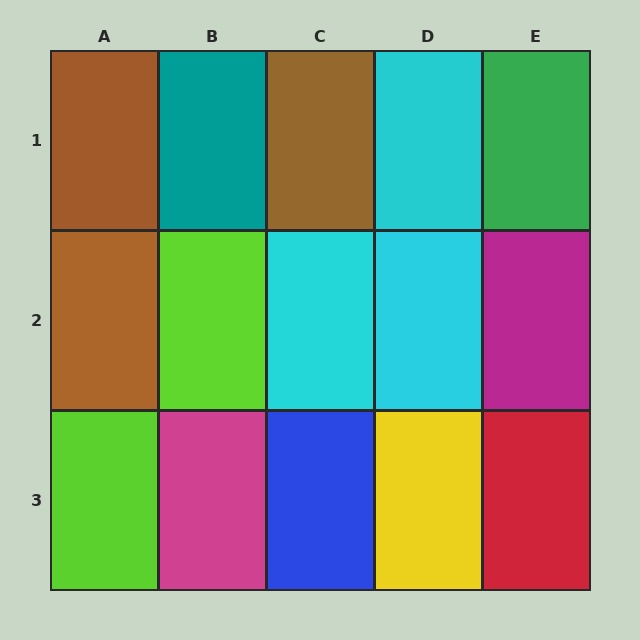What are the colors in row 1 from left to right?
Brown, teal, brown, cyan, green.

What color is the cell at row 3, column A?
Lime.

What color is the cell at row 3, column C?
Blue.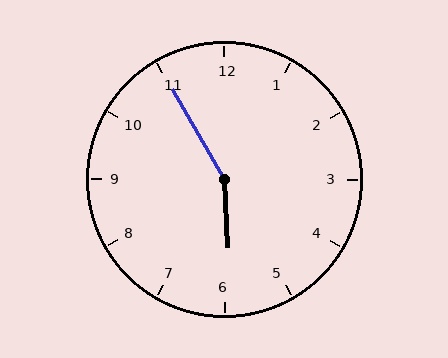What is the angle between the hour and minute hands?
Approximately 152 degrees.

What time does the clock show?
5:55.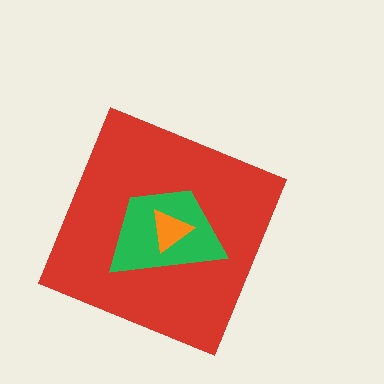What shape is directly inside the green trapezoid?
The orange triangle.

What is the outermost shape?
The red diamond.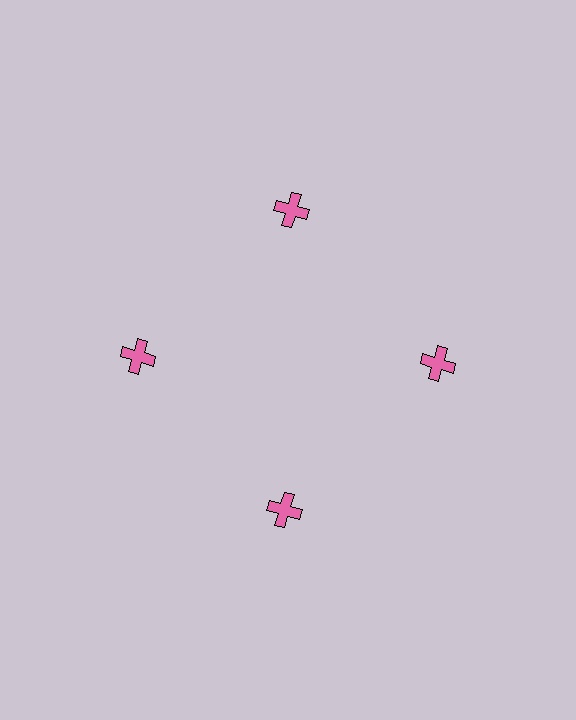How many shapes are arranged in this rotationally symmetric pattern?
There are 4 shapes, arranged in 4 groups of 1.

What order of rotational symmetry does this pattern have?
This pattern has 4-fold rotational symmetry.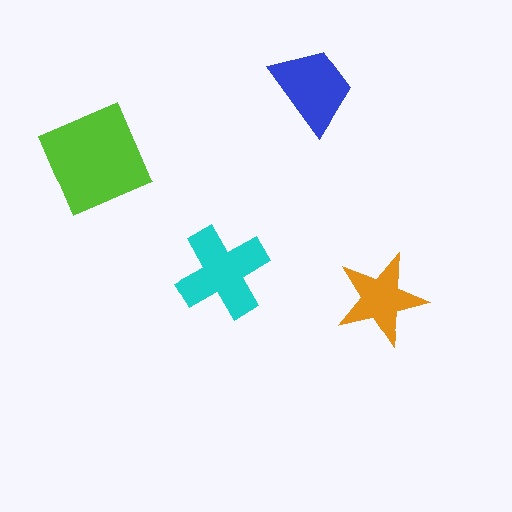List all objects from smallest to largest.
The orange star, the blue trapezoid, the cyan cross, the lime diamond.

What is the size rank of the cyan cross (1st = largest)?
2nd.